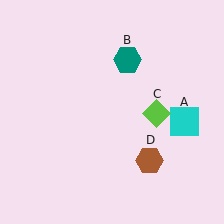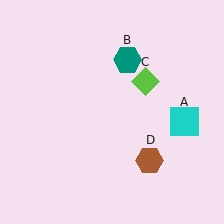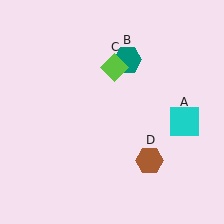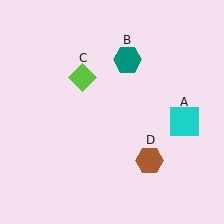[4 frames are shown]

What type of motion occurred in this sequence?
The lime diamond (object C) rotated counterclockwise around the center of the scene.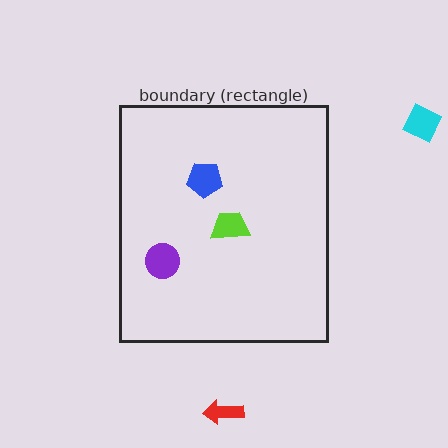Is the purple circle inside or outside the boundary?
Inside.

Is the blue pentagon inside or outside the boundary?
Inside.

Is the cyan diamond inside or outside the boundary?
Outside.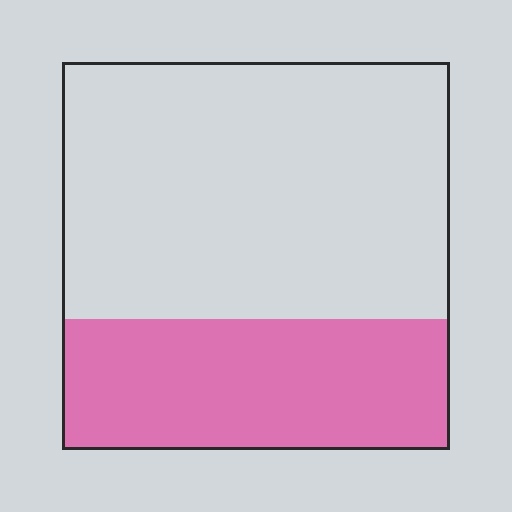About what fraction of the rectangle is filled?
About one third (1/3).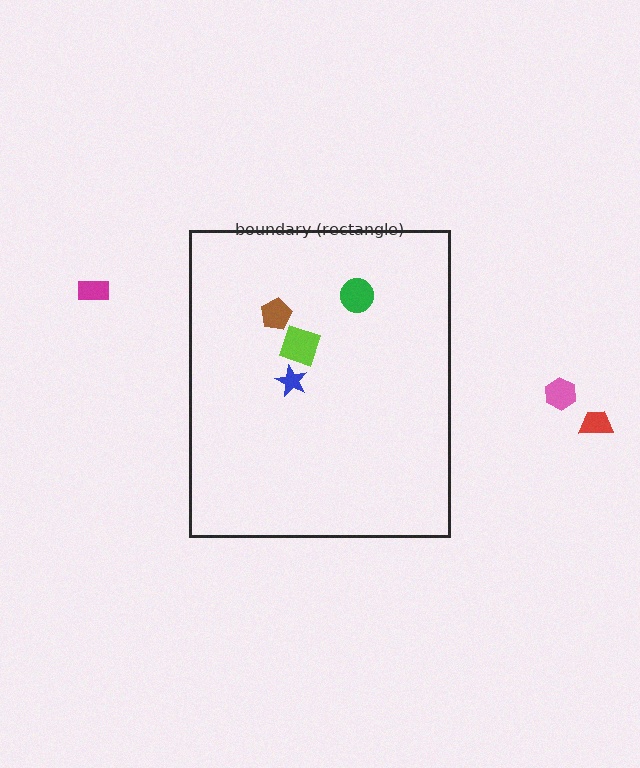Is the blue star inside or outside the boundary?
Inside.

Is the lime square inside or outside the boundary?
Inside.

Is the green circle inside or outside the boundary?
Inside.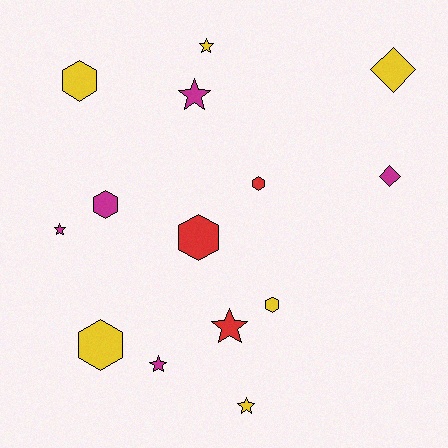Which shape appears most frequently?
Star, with 6 objects.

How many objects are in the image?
There are 14 objects.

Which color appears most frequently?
Yellow, with 6 objects.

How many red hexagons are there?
There are 2 red hexagons.